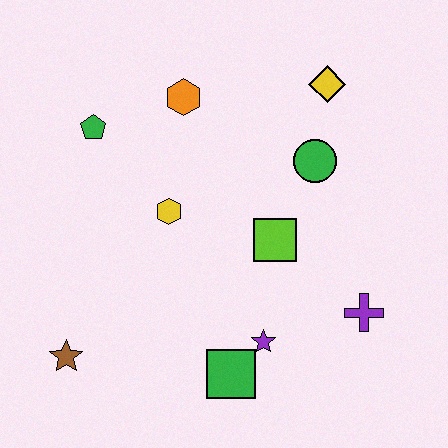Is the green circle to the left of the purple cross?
Yes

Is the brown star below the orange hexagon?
Yes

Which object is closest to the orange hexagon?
The green pentagon is closest to the orange hexagon.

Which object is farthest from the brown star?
The yellow diamond is farthest from the brown star.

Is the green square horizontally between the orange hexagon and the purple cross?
Yes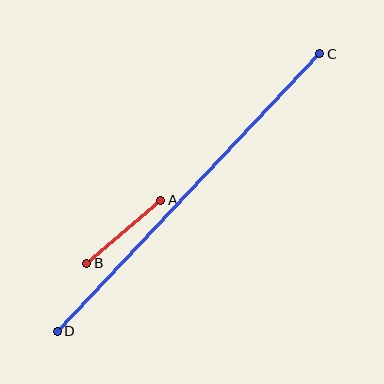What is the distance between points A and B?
The distance is approximately 97 pixels.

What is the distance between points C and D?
The distance is approximately 382 pixels.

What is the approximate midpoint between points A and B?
The midpoint is at approximately (124, 232) pixels.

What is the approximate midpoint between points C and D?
The midpoint is at approximately (188, 193) pixels.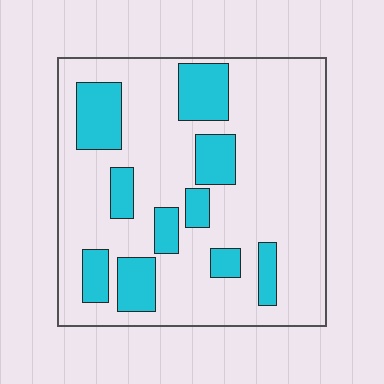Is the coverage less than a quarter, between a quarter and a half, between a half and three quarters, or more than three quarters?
Less than a quarter.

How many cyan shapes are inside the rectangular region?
10.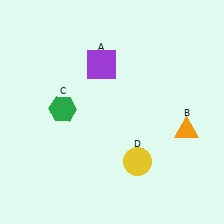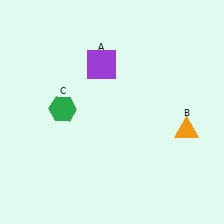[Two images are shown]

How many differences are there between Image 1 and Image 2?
There is 1 difference between the two images.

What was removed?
The yellow circle (D) was removed in Image 2.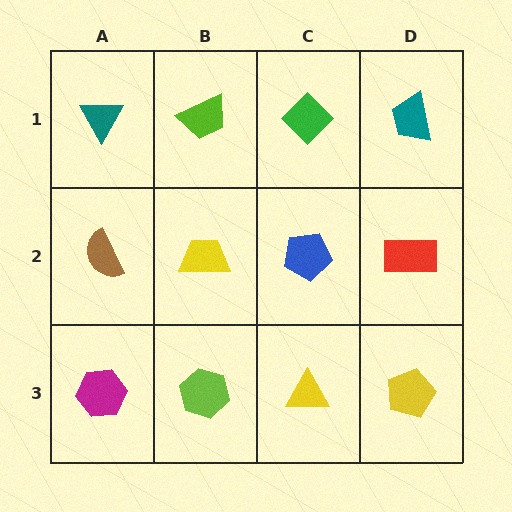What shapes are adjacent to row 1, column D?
A red rectangle (row 2, column D), a green diamond (row 1, column C).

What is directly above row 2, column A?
A teal triangle.